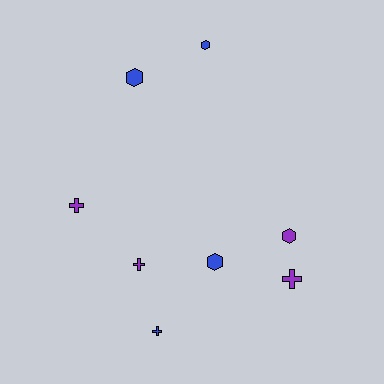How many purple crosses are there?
There are 3 purple crosses.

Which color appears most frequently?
Purple, with 4 objects.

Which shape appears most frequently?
Cross, with 4 objects.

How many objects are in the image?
There are 8 objects.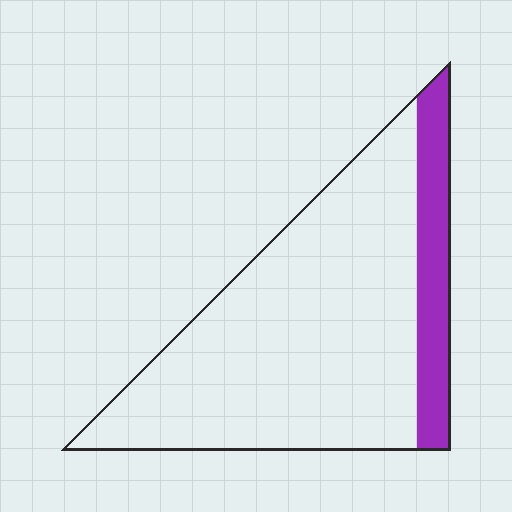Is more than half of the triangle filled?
No.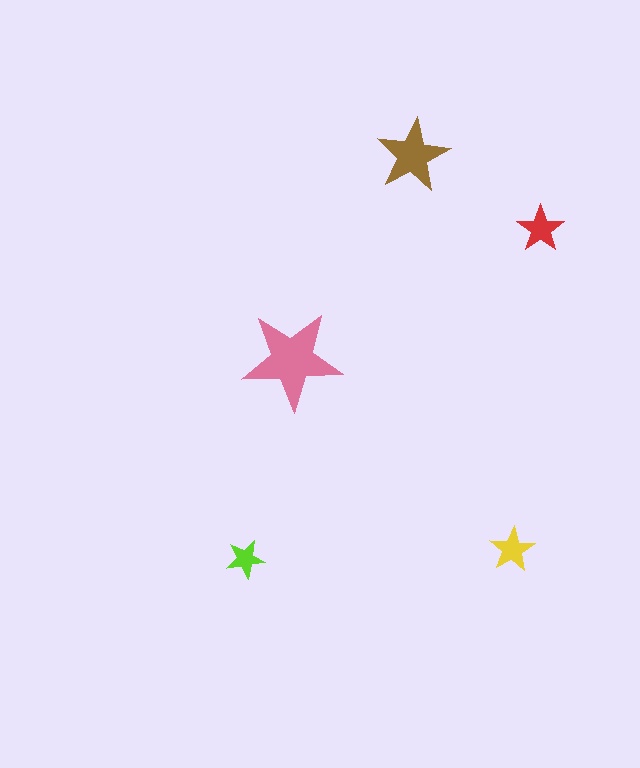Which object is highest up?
The brown star is topmost.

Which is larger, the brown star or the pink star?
The pink one.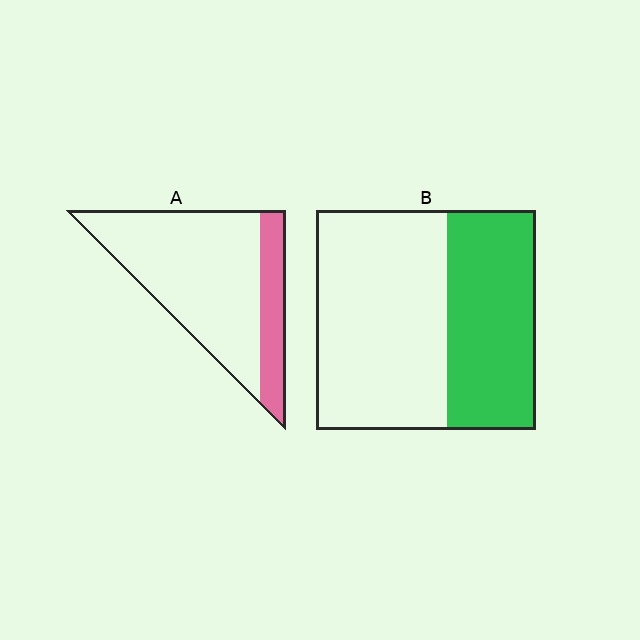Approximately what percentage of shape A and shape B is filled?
A is approximately 20% and B is approximately 40%.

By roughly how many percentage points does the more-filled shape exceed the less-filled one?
By roughly 20 percentage points (B over A).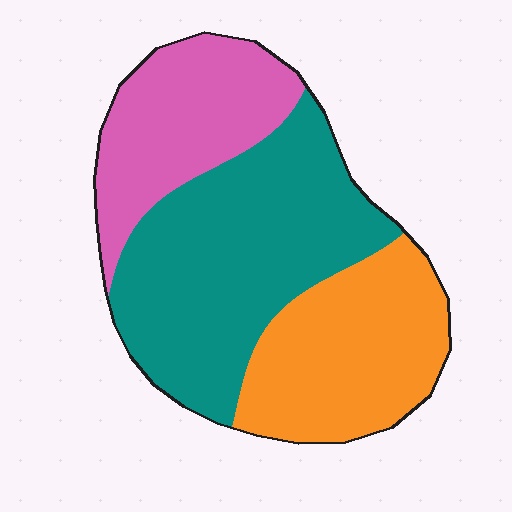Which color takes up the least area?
Pink, at roughly 25%.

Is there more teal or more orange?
Teal.